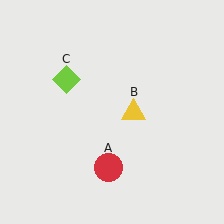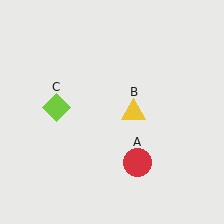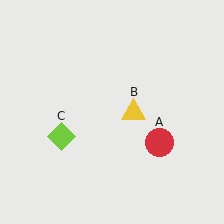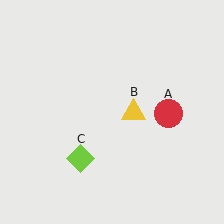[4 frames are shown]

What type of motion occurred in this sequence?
The red circle (object A), lime diamond (object C) rotated counterclockwise around the center of the scene.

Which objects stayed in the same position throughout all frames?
Yellow triangle (object B) remained stationary.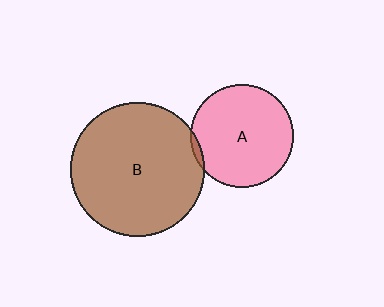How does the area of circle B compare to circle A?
Approximately 1.7 times.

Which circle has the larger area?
Circle B (brown).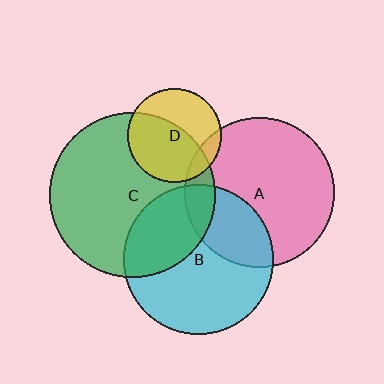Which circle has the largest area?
Circle C (green).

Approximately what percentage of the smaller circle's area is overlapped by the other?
Approximately 35%.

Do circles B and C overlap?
Yes.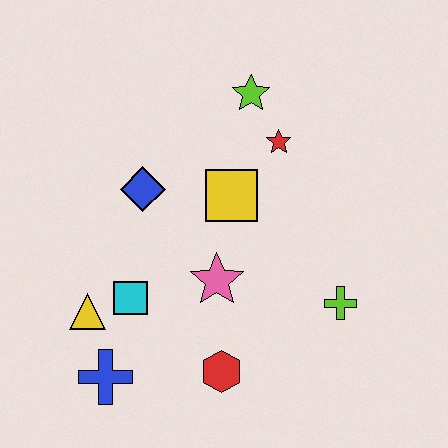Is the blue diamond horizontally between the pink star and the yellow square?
No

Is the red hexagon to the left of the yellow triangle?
No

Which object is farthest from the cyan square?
The lime star is farthest from the cyan square.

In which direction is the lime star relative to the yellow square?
The lime star is above the yellow square.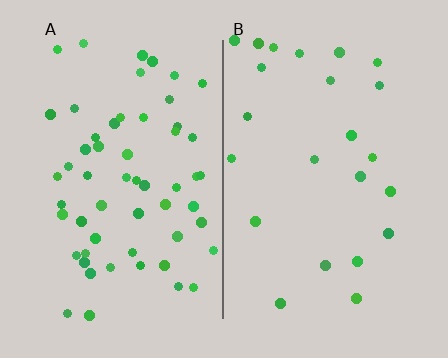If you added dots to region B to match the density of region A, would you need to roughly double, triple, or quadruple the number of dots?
Approximately double.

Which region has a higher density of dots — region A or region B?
A (the left).